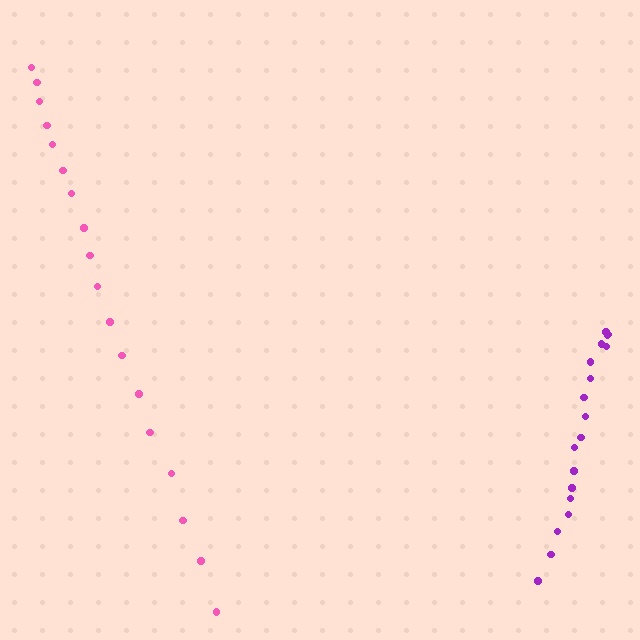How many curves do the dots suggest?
There are 2 distinct paths.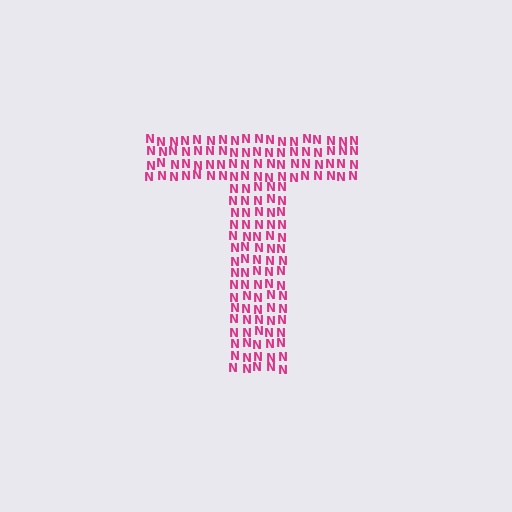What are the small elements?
The small elements are letter N's.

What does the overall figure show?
The overall figure shows the letter T.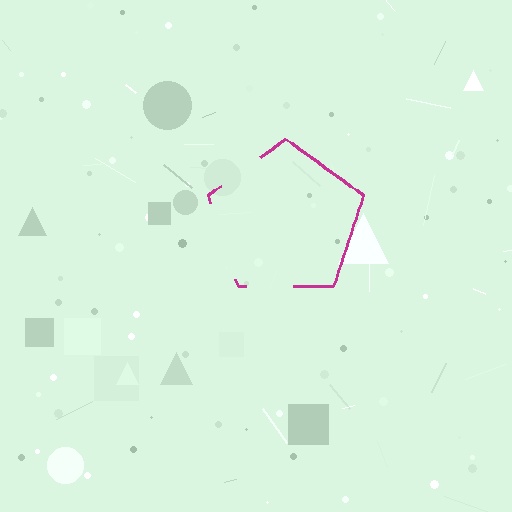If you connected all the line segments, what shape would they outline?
They would outline a pentagon.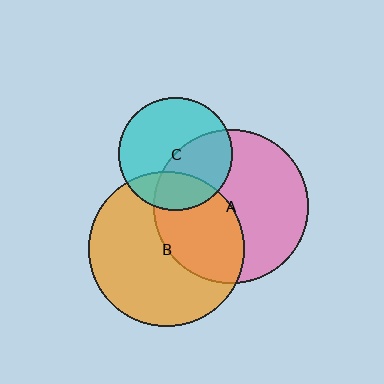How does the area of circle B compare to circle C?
Approximately 1.9 times.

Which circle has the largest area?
Circle B (orange).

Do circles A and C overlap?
Yes.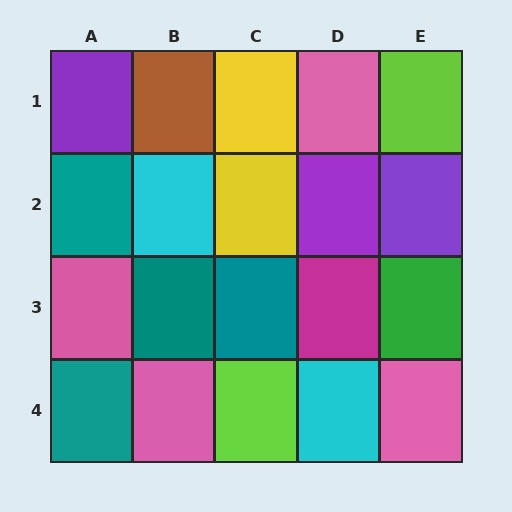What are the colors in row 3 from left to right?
Pink, teal, teal, magenta, green.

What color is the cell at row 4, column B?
Pink.